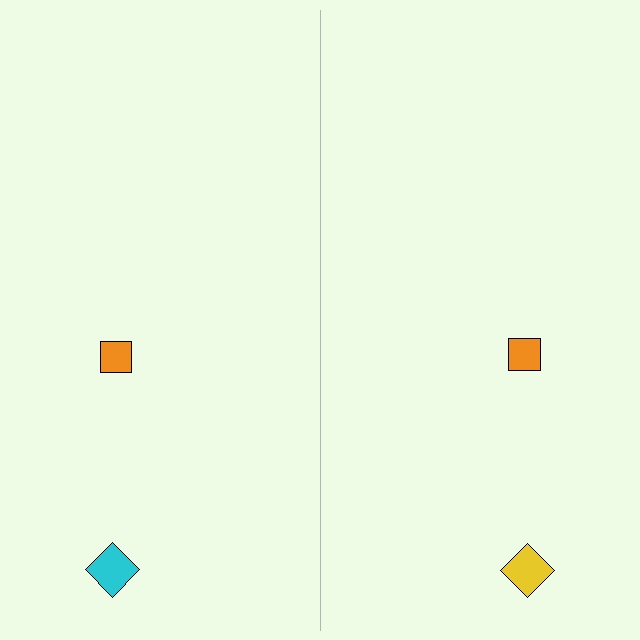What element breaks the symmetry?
The yellow diamond on the right side breaks the symmetry — its mirror counterpart is cyan.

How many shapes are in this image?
There are 4 shapes in this image.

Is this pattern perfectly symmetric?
No, the pattern is not perfectly symmetric. The yellow diamond on the right side breaks the symmetry — its mirror counterpart is cyan.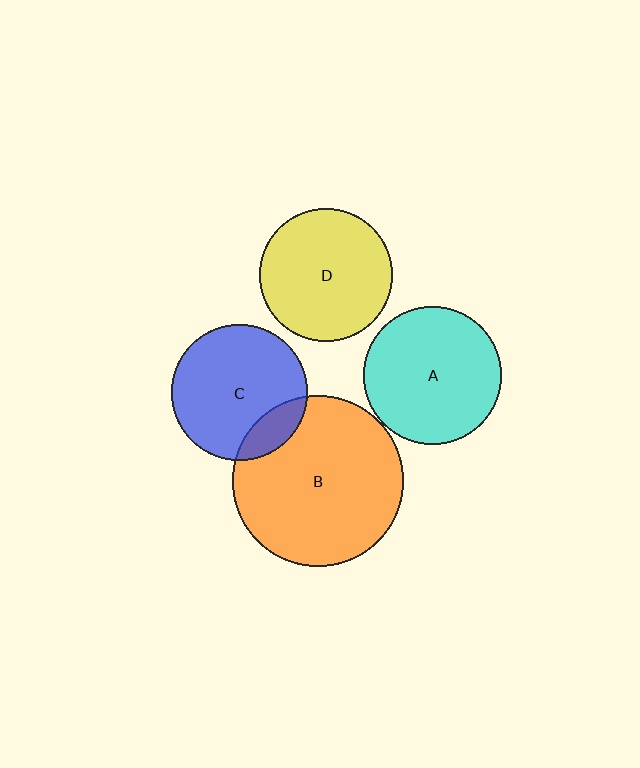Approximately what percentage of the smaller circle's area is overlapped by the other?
Approximately 15%.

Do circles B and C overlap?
Yes.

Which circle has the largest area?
Circle B (orange).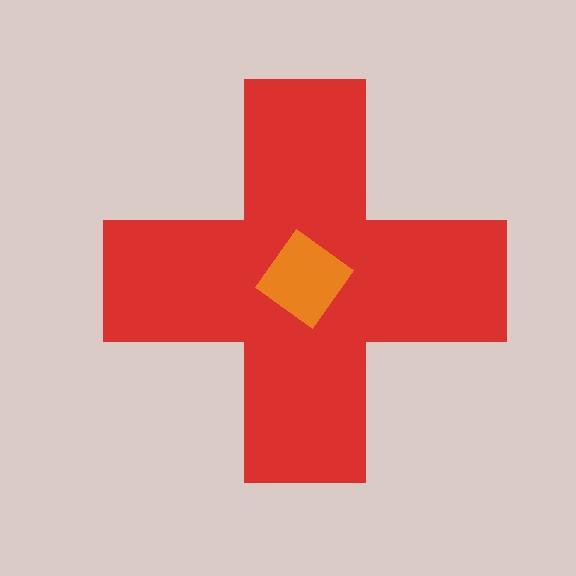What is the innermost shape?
The orange diamond.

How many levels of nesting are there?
2.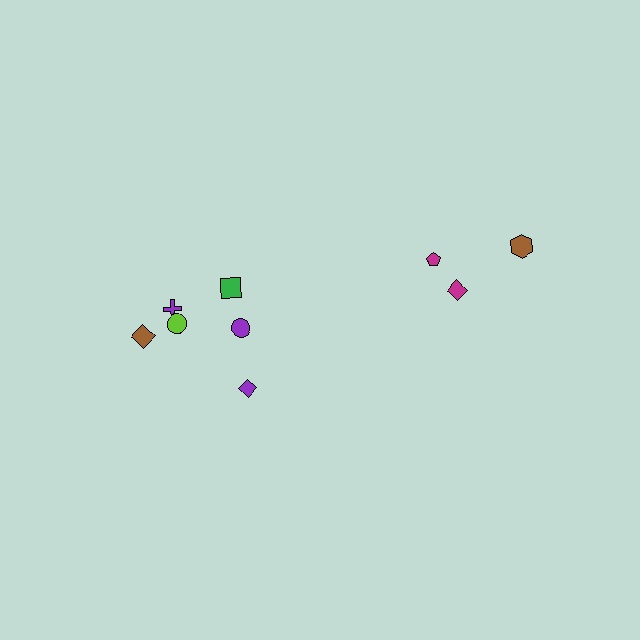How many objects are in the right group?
There are 3 objects.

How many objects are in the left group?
There are 6 objects.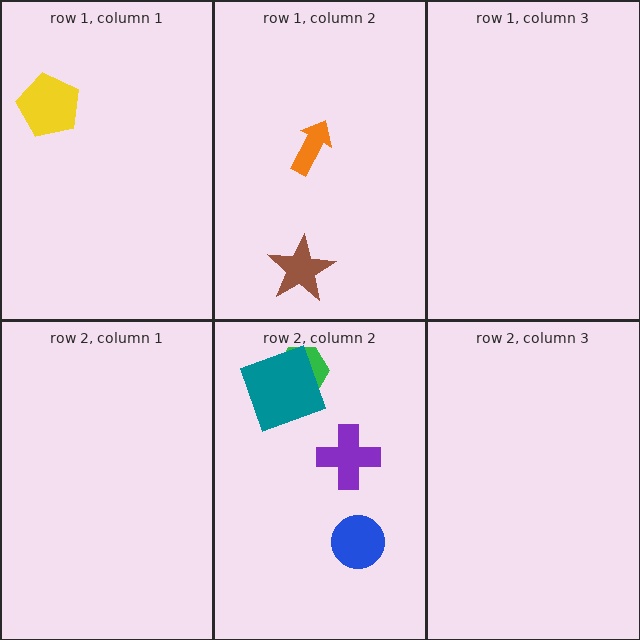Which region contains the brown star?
The row 1, column 2 region.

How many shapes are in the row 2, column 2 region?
4.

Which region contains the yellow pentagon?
The row 1, column 1 region.